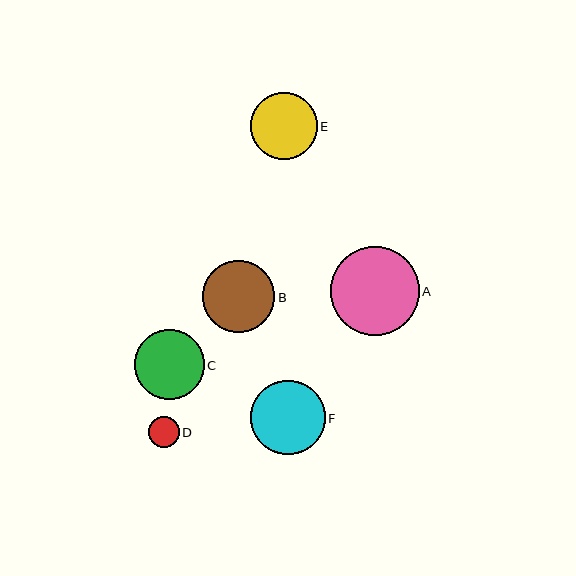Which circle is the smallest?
Circle D is the smallest with a size of approximately 31 pixels.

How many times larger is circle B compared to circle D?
Circle B is approximately 2.3 times the size of circle D.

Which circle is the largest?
Circle A is the largest with a size of approximately 89 pixels.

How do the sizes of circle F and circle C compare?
Circle F and circle C are approximately the same size.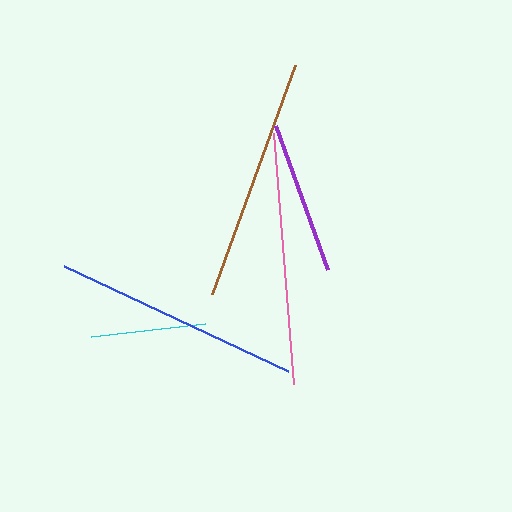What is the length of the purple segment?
The purple segment is approximately 153 pixels long.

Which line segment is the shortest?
The cyan line is the shortest at approximately 114 pixels.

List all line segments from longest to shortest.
From longest to shortest: pink, blue, brown, purple, cyan.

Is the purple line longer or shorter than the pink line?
The pink line is longer than the purple line.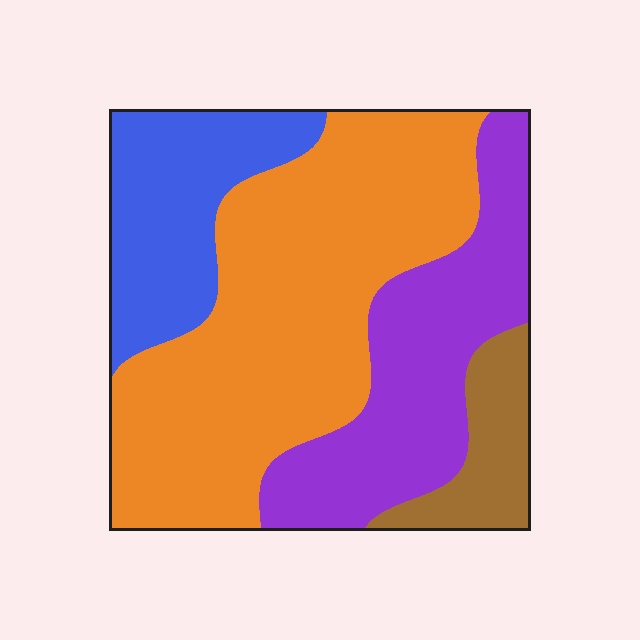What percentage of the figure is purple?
Purple takes up between a sixth and a third of the figure.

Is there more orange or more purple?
Orange.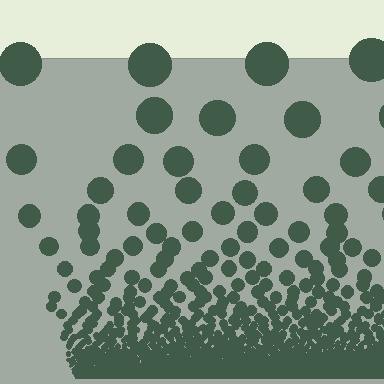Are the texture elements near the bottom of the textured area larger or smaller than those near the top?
Smaller. The gradient is inverted — elements near the bottom are smaller and denser.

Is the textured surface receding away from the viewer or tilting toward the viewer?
The surface appears to tilt toward the viewer. Texture elements get larger and sparser toward the top.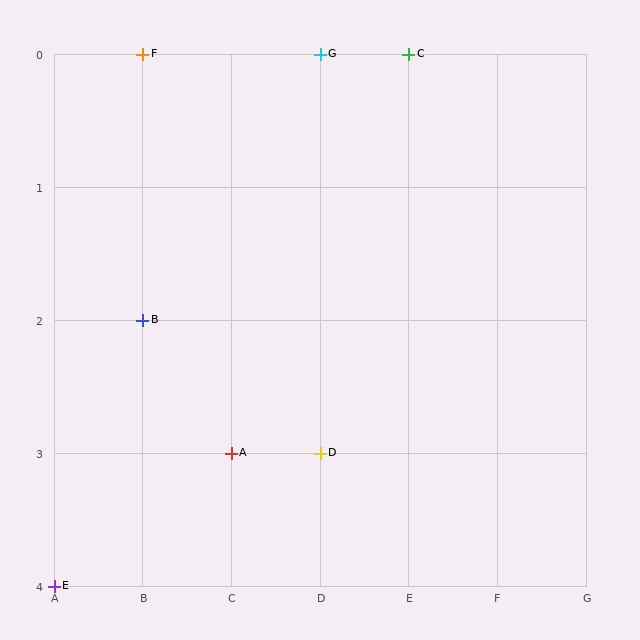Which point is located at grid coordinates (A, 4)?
Point E is at (A, 4).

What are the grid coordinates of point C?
Point C is at grid coordinates (E, 0).